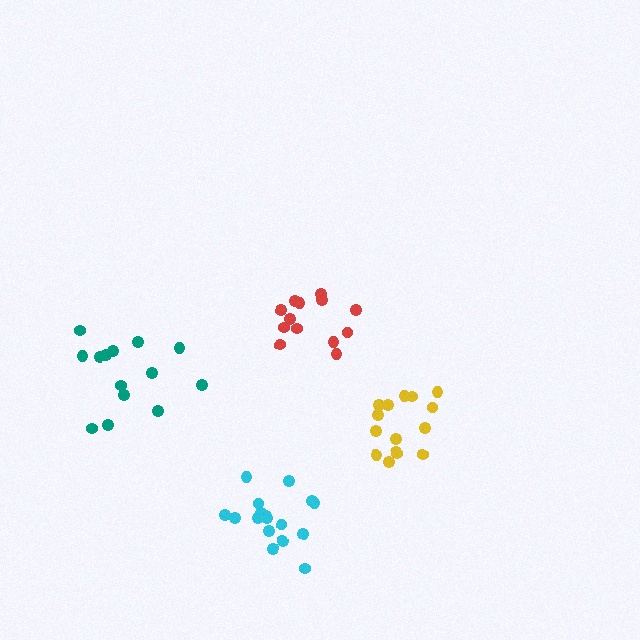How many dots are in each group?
Group 1: 17 dots, Group 2: 14 dots, Group 3: 13 dots, Group 4: 15 dots (59 total).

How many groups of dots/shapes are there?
There are 4 groups.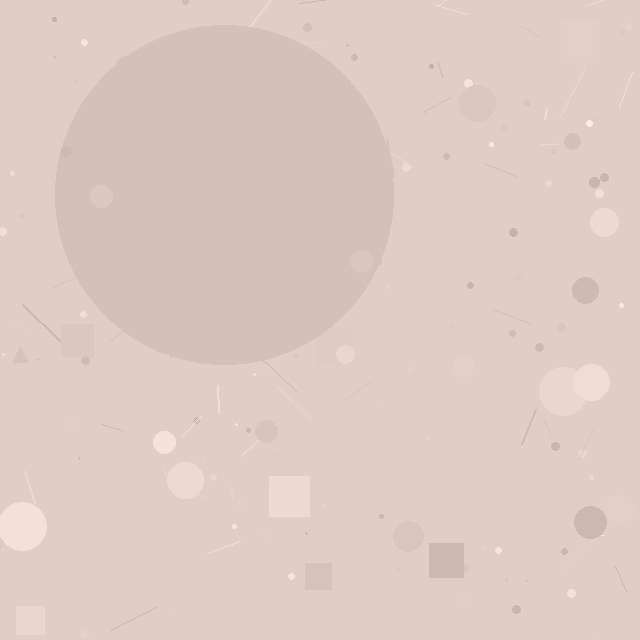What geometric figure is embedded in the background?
A circle is embedded in the background.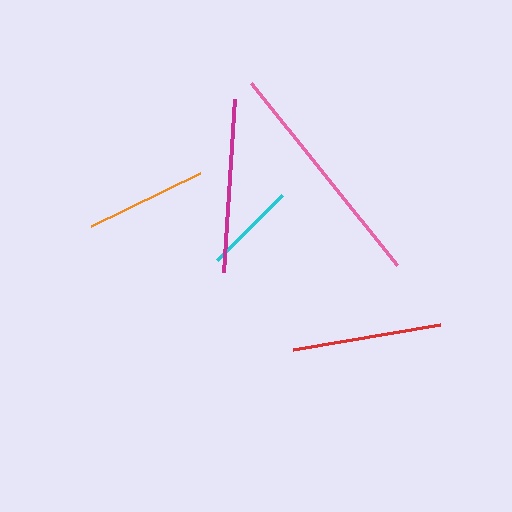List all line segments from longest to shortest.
From longest to shortest: pink, magenta, red, orange, cyan.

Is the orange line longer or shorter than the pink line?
The pink line is longer than the orange line.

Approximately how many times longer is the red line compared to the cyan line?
The red line is approximately 1.6 times the length of the cyan line.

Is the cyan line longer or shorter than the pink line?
The pink line is longer than the cyan line.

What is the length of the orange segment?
The orange segment is approximately 121 pixels long.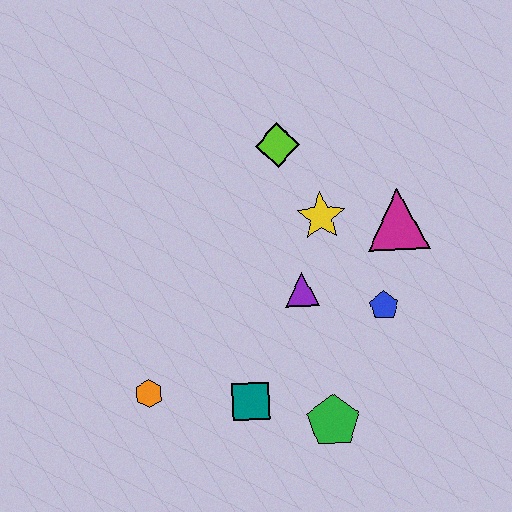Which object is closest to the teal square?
The green pentagon is closest to the teal square.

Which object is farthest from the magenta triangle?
The orange hexagon is farthest from the magenta triangle.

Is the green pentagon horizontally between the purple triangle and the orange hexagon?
No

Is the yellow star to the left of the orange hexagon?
No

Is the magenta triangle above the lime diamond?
No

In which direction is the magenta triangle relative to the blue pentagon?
The magenta triangle is above the blue pentagon.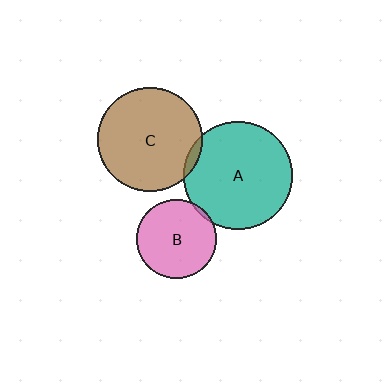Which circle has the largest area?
Circle A (teal).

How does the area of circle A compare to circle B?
Approximately 1.9 times.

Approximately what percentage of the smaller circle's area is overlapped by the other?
Approximately 5%.